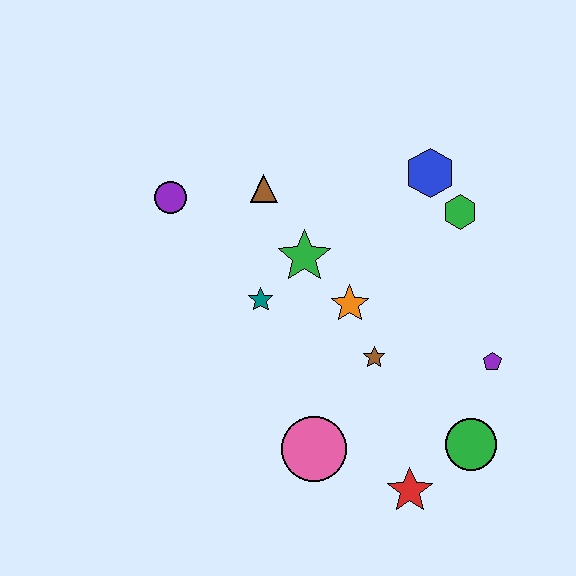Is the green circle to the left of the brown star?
No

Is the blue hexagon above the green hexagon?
Yes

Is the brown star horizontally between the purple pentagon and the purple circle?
Yes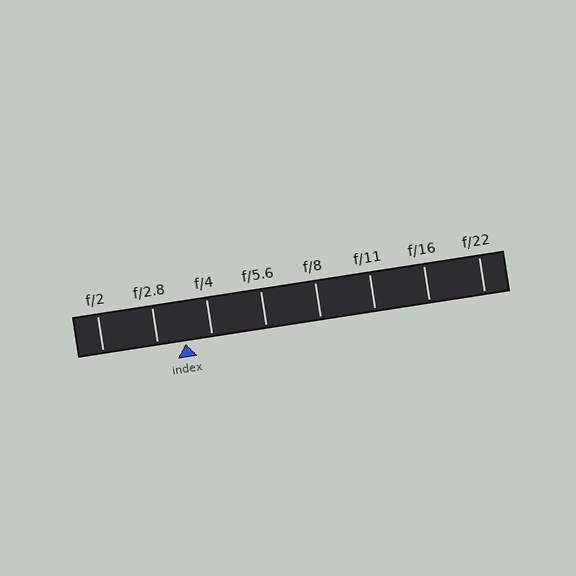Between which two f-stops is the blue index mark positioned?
The index mark is between f/2.8 and f/4.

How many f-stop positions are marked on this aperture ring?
There are 8 f-stop positions marked.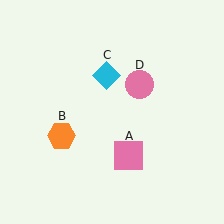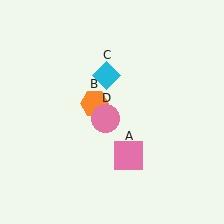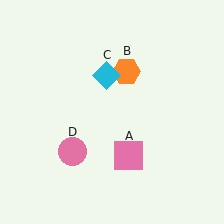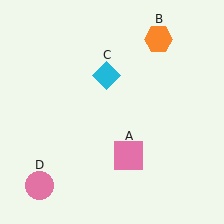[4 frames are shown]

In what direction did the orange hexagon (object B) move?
The orange hexagon (object B) moved up and to the right.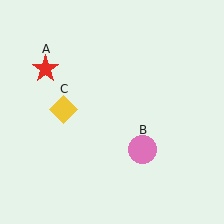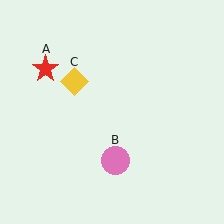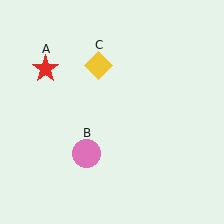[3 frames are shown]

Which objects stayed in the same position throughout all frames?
Red star (object A) remained stationary.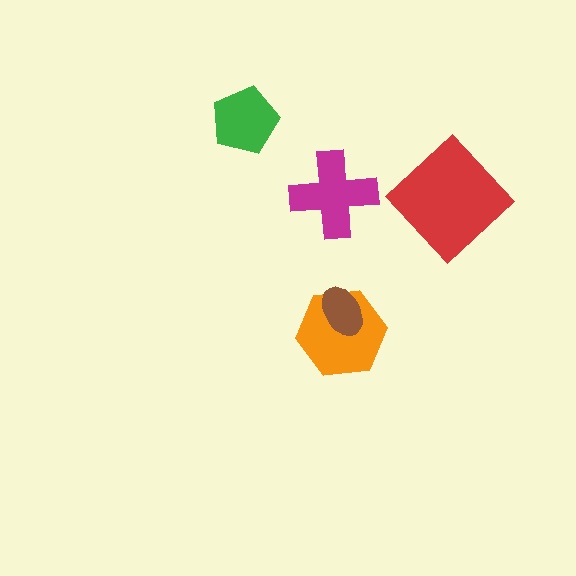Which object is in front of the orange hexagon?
The brown ellipse is in front of the orange hexagon.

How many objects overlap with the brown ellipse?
1 object overlaps with the brown ellipse.